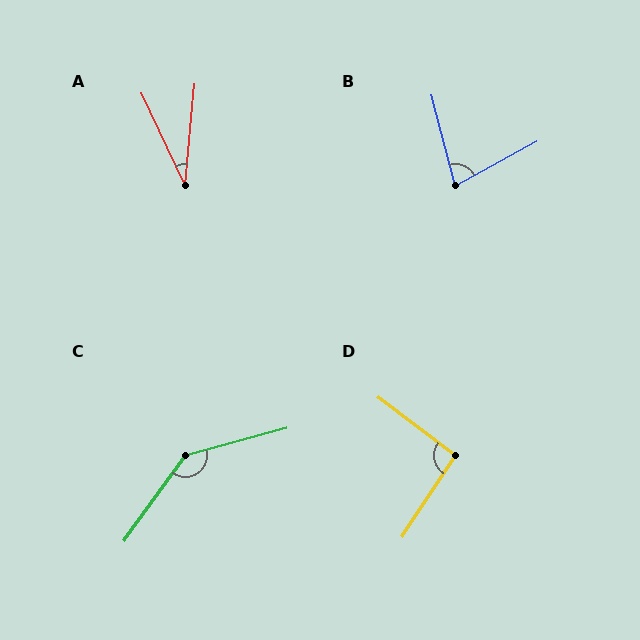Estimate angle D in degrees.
Approximately 93 degrees.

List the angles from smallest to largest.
A (30°), B (76°), D (93°), C (141°).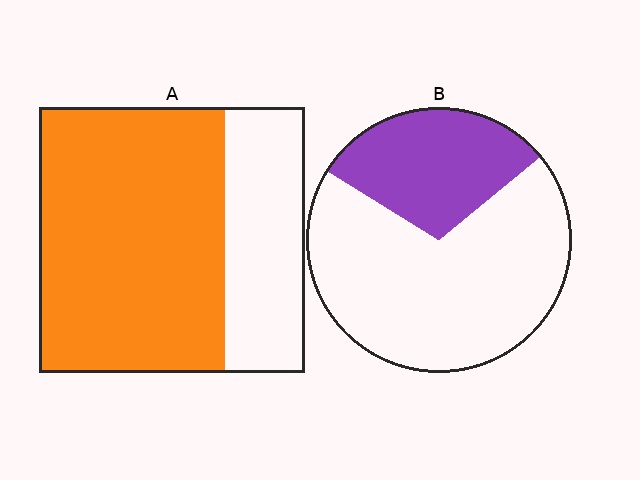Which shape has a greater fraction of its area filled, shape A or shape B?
Shape A.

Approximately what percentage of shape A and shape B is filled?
A is approximately 70% and B is approximately 30%.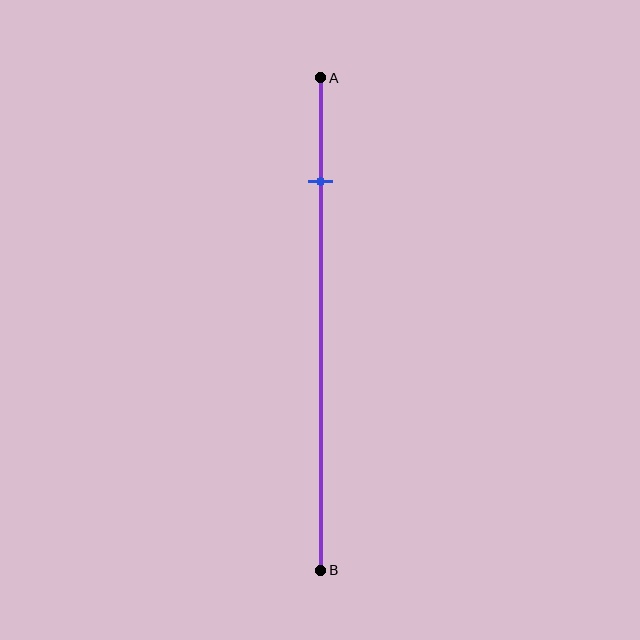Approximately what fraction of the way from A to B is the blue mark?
The blue mark is approximately 20% of the way from A to B.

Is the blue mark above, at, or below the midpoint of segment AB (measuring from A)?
The blue mark is above the midpoint of segment AB.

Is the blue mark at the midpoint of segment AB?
No, the mark is at about 20% from A, not at the 50% midpoint.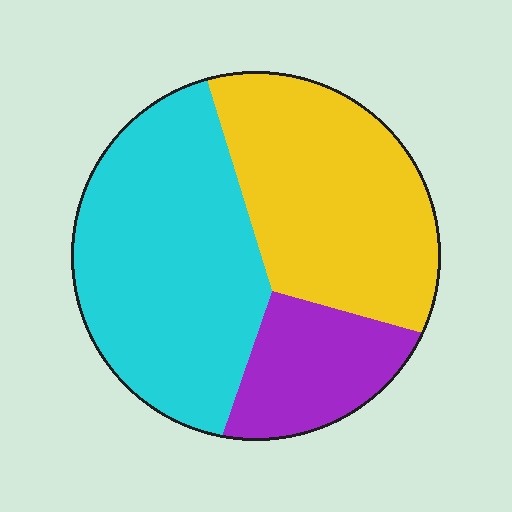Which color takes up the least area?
Purple, at roughly 15%.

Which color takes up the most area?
Cyan, at roughly 45%.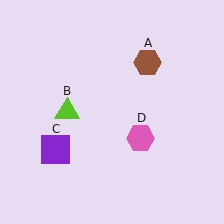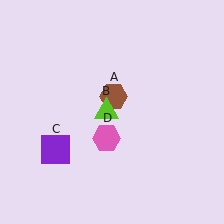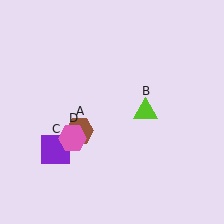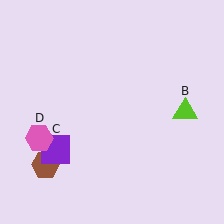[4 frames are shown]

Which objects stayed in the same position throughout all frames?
Purple square (object C) remained stationary.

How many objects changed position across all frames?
3 objects changed position: brown hexagon (object A), lime triangle (object B), pink hexagon (object D).